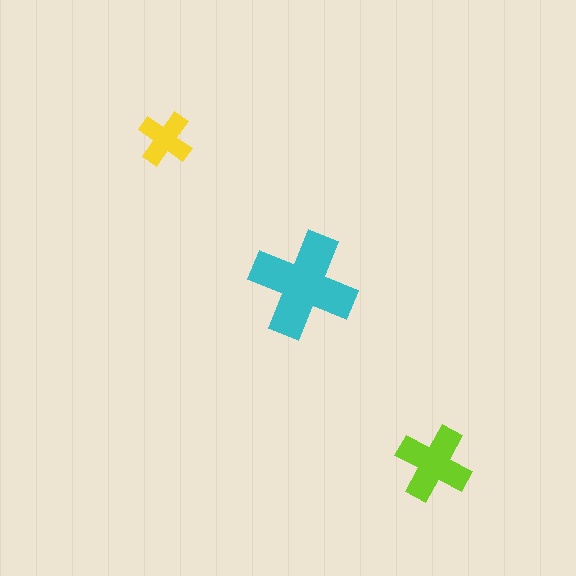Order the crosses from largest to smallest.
the cyan one, the lime one, the yellow one.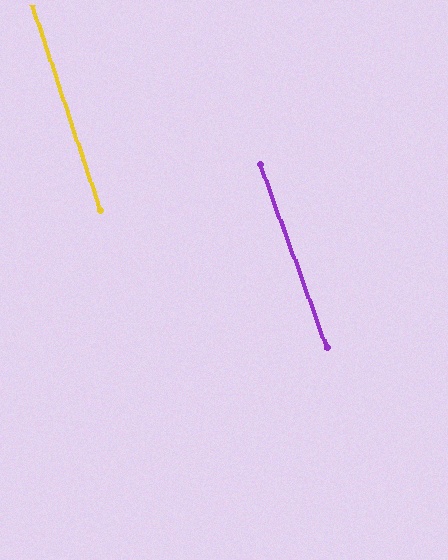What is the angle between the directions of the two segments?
Approximately 2 degrees.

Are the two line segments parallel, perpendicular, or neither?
Parallel — their directions differ by only 1.6°.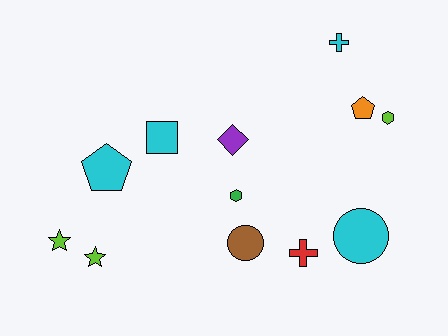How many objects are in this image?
There are 12 objects.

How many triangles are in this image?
There are no triangles.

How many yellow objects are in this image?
There are no yellow objects.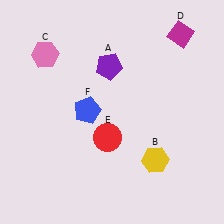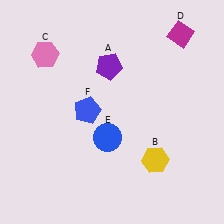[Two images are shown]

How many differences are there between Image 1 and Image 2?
There is 1 difference between the two images.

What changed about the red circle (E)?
In Image 1, E is red. In Image 2, it changed to blue.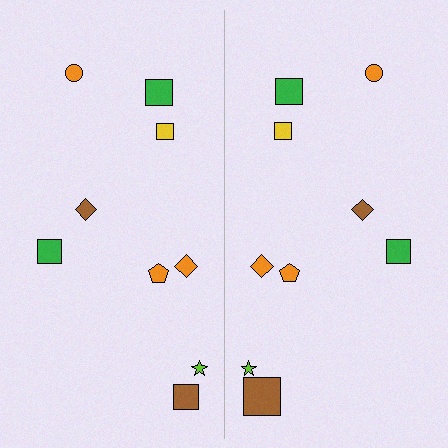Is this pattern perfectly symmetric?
No, the pattern is not perfectly symmetric. The brown square on the right side has a different size than its mirror counterpart.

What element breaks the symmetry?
The brown square on the right side has a different size than its mirror counterpart.